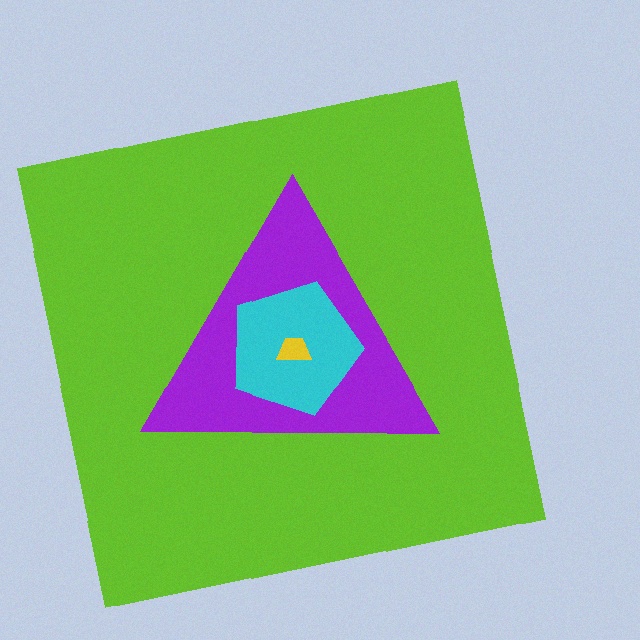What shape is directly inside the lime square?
The purple triangle.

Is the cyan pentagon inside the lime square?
Yes.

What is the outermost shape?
The lime square.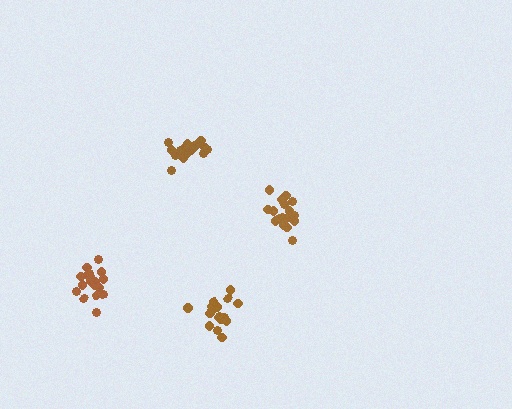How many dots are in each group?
Group 1: 19 dots, Group 2: 17 dots, Group 3: 17 dots, Group 4: 20 dots (73 total).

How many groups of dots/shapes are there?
There are 4 groups.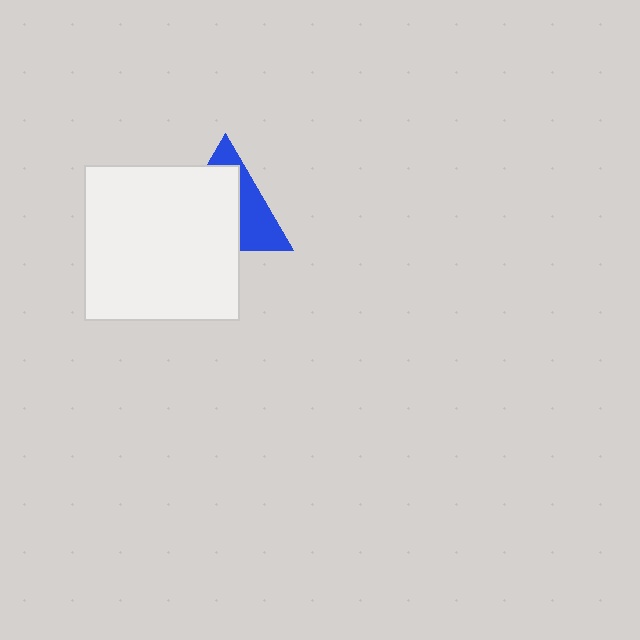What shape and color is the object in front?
The object in front is a white square.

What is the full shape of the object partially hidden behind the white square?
The partially hidden object is a blue triangle.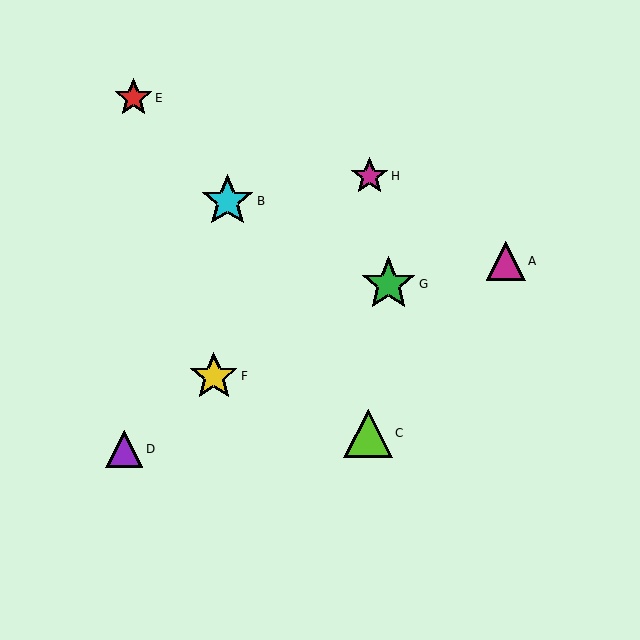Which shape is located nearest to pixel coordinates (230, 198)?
The cyan star (labeled B) at (227, 201) is nearest to that location.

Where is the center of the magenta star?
The center of the magenta star is at (369, 176).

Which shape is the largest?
The green star (labeled G) is the largest.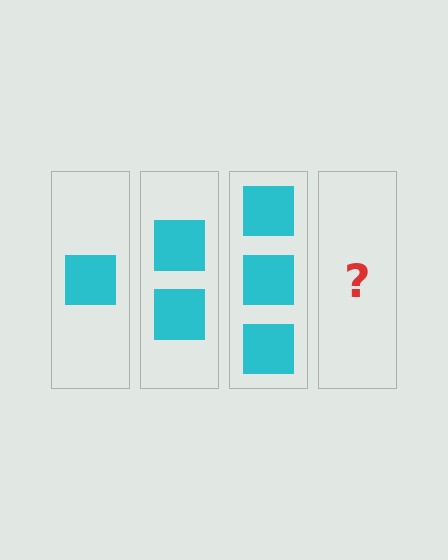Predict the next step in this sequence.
The next step is 4 squares.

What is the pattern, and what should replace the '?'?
The pattern is that each step adds one more square. The '?' should be 4 squares.